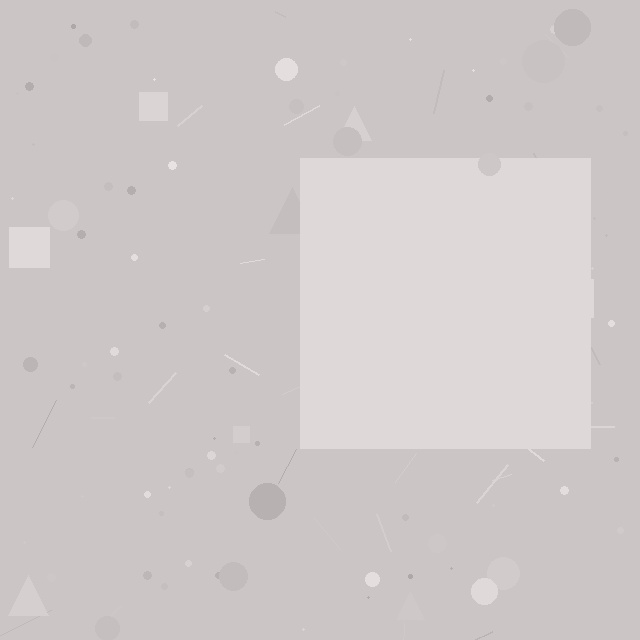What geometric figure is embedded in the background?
A square is embedded in the background.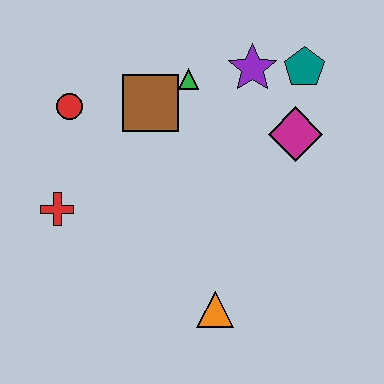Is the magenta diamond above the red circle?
No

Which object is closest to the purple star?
The teal pentagon is closest to the purple star.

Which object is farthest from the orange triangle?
The teal pentagon is farthest from the orange triangle.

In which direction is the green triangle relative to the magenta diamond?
The green triangle is to the left of the magenta diamond.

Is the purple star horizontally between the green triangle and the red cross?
No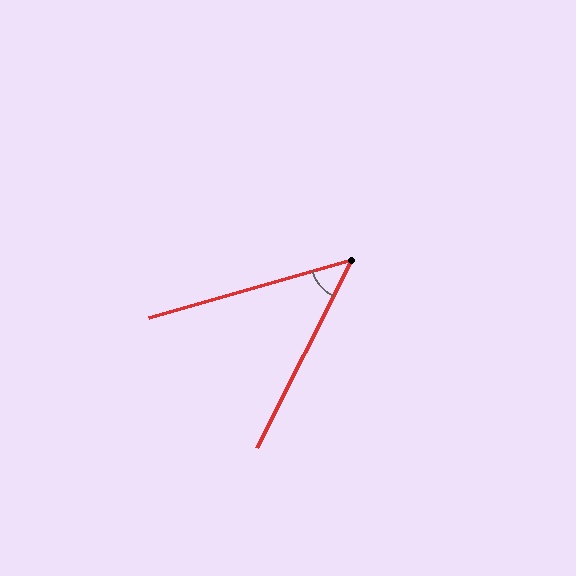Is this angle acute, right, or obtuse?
It is acute.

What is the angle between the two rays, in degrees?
Approximately 47 degrees.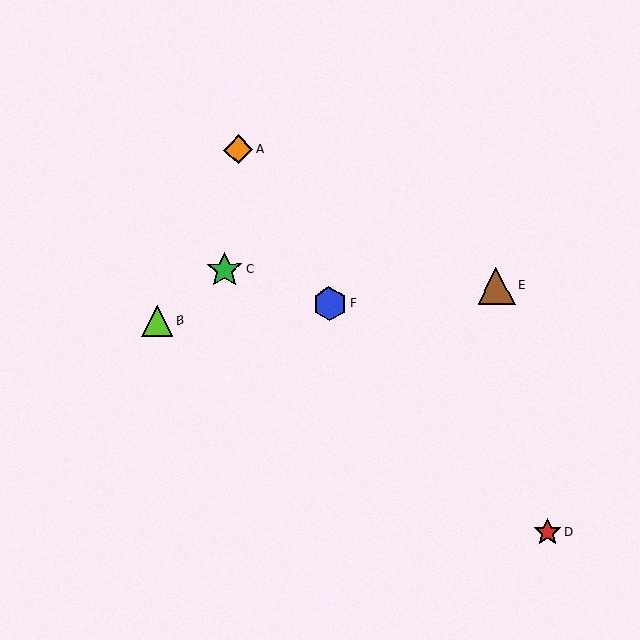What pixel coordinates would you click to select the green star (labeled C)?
Click at (225, 270) to select the green star C.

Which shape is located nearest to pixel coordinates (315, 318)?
The blue hexagon (labeled F) at (330, 303) is nearest to that location.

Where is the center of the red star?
The center of the red star is at (547, 532).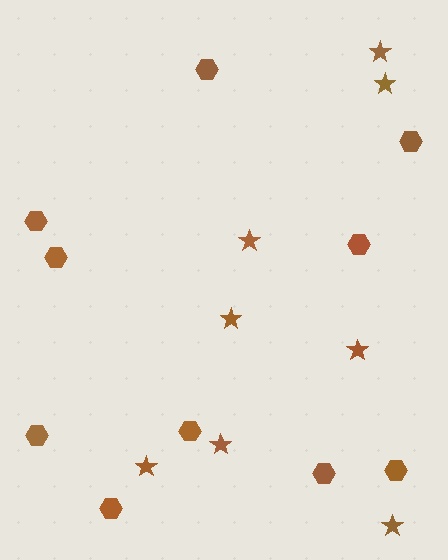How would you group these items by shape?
There are 2 groups: one group of hexagons (10) and one group of stars (8).